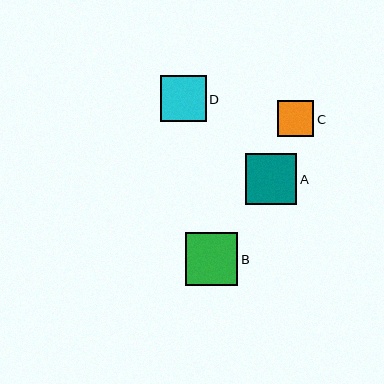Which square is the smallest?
Square C is the smallest with a size of approximately 36 pixels.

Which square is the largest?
Square B is the largest with a size of approximately 52 pixels.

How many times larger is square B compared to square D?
Square B is approximately 1.1 times the size of square D.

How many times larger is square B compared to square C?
Square B is approximately 1.4 times the size of square C.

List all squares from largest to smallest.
From largest to smallest: B, A, D, C.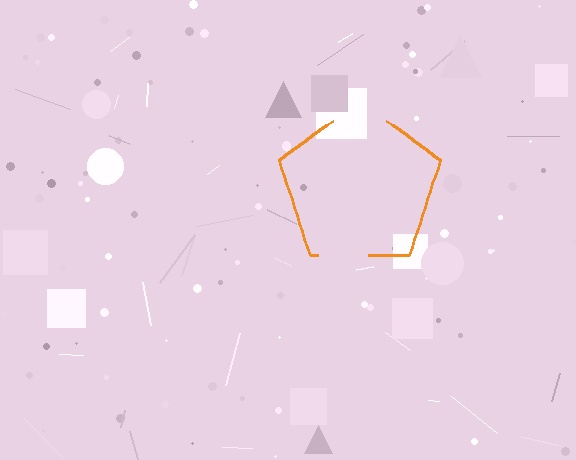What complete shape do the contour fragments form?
The contour fragments form a pentagon.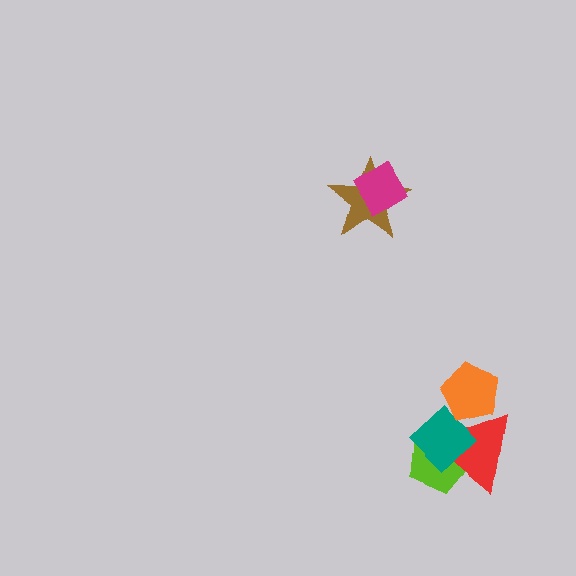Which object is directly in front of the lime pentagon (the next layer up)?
The red triangle is directly in front of the lime pentagon.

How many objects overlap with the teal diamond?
3 objects overlap with the teal diamond.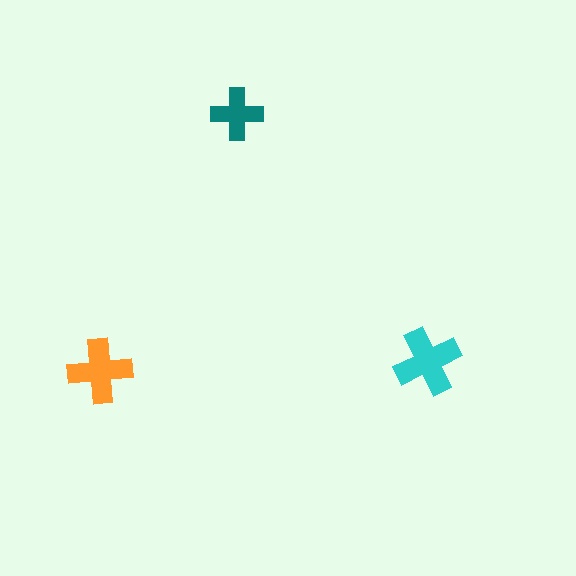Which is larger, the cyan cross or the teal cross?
The cyan one.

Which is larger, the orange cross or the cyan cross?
The cyan one.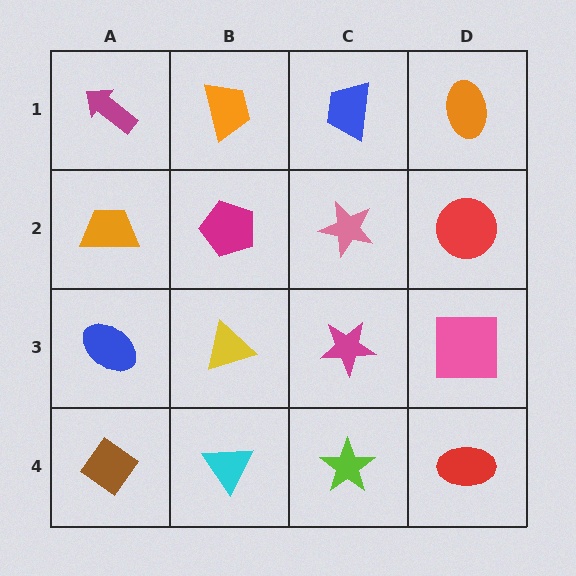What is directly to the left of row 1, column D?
A blue trapezoid.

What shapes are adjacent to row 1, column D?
A red circle (row 2, column D), a blue trapezoid (row 1, column C).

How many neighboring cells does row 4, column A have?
2.